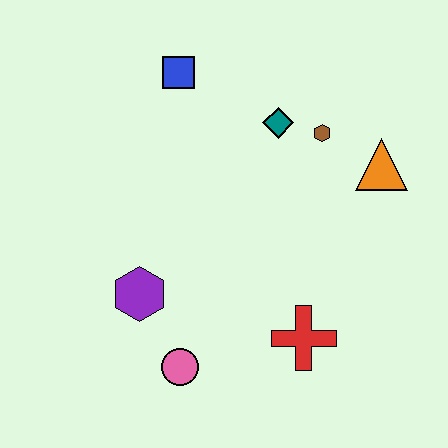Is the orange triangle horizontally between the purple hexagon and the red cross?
No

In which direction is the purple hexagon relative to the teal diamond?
The purple hexagon is below the teal diamond.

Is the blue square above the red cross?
Yes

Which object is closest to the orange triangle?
The brown hexagon is closest to the orange triangle.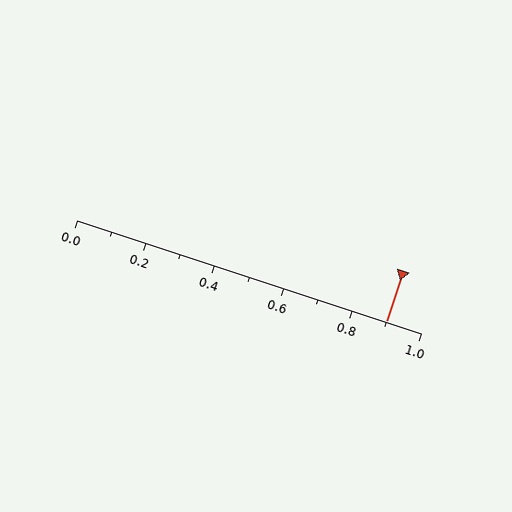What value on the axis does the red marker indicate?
The marker indicates approximately 0.9.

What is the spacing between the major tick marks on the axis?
The major ticks are spaced 0.2 apart.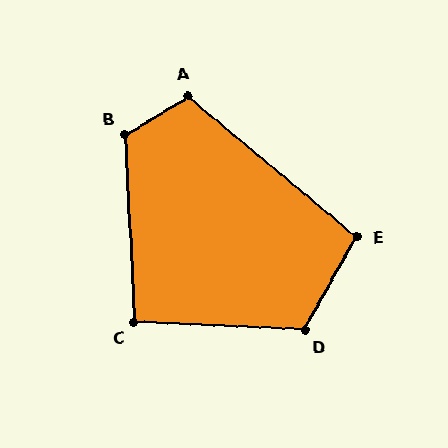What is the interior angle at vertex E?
Approximately 101 degrees (obtuse).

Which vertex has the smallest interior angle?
C, at approximately 95 degrees.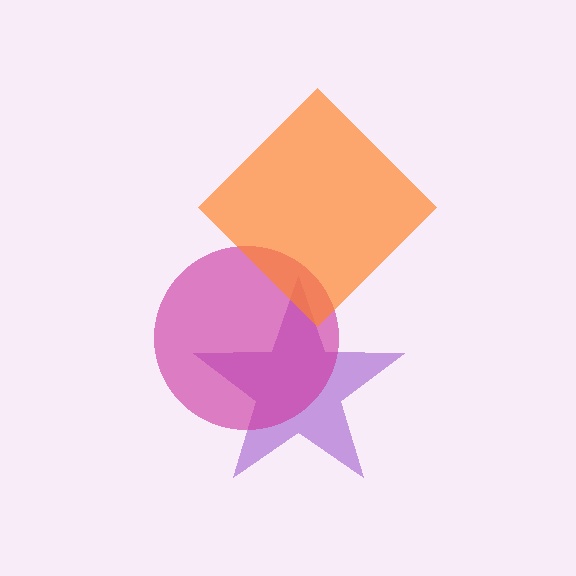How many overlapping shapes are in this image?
There are 3 overlapping shapes in the image.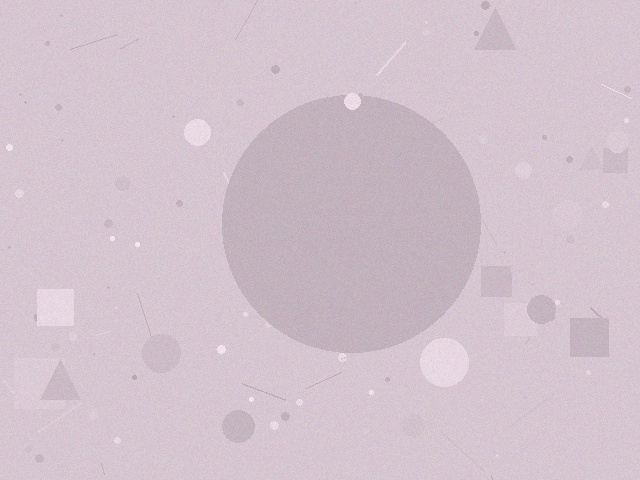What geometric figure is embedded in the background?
A circle is embedded in the background.